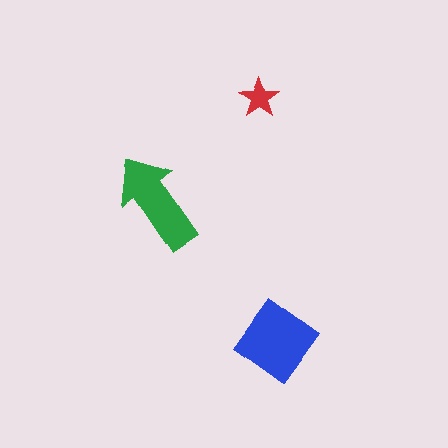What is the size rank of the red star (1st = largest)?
3rd.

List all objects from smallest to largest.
The red star, the green arrow, the blue diamond.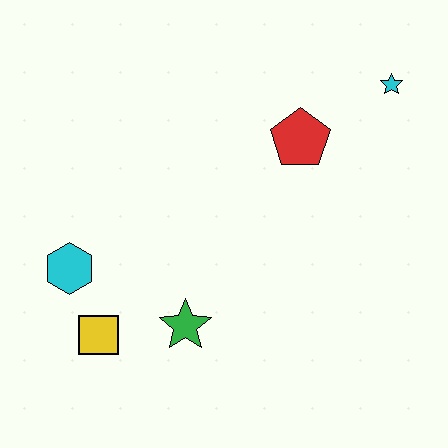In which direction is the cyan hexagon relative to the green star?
The cyan hexagon is to the left of the green star.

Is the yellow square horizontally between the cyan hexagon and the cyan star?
Yes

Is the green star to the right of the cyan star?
No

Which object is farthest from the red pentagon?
The yellow square is farthest from the red pentagon.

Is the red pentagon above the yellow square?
Yes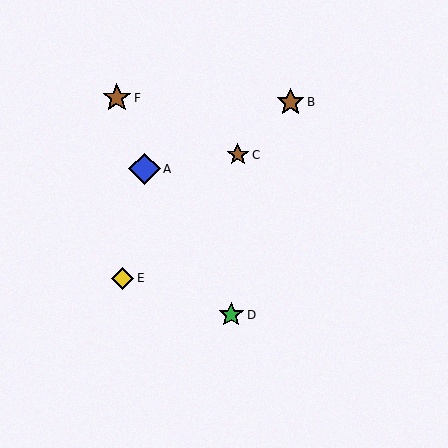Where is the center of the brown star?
The center of the brown star is at (291, 102).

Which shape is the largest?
The blue diamond (labeled A) is the largest.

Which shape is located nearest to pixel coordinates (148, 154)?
The blue diamond (labeled A) at (144, 169) is nearest to that location.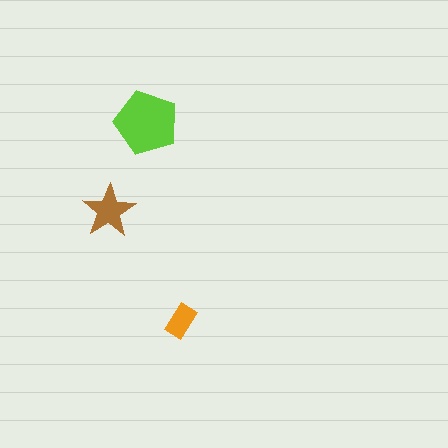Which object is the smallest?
The orange rectangle.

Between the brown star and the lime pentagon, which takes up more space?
The lime pentagon.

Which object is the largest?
The lime pentagon.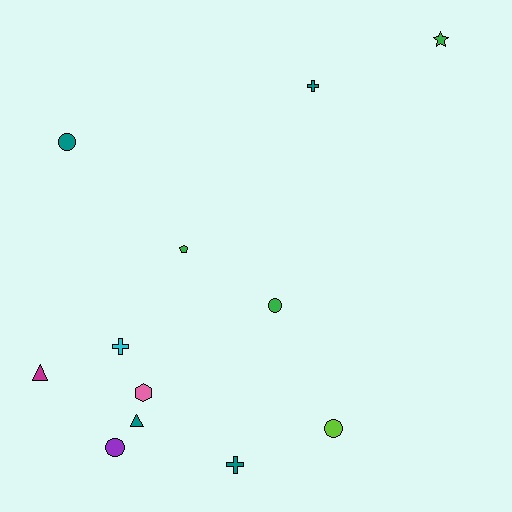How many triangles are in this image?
There are 2 triangles.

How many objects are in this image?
There are 12 objects.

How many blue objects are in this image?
There are no blue objects.